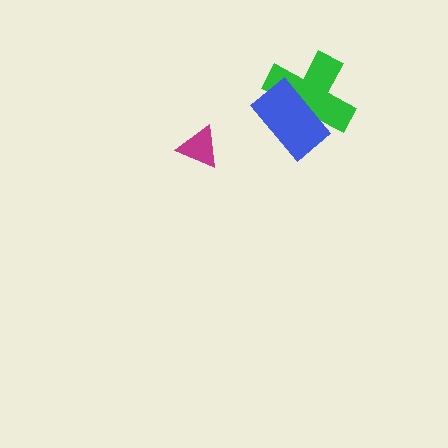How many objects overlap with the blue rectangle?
1 object overlaps with the blue rectangle.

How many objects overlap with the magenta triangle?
0 objects overlap with the magenta triangle.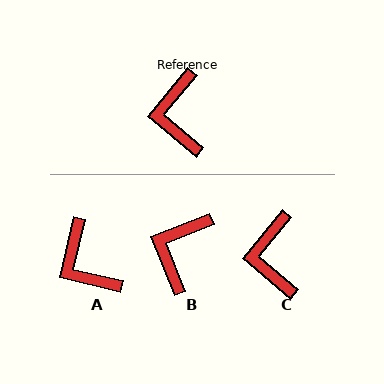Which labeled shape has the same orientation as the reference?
C.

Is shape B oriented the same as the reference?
No, it is off by about 28 degrees.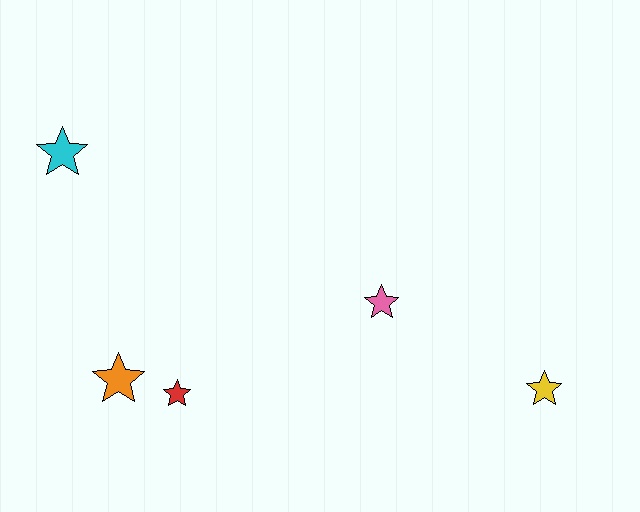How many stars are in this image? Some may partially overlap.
There are 5 stars.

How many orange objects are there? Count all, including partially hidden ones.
There is 1 orange object.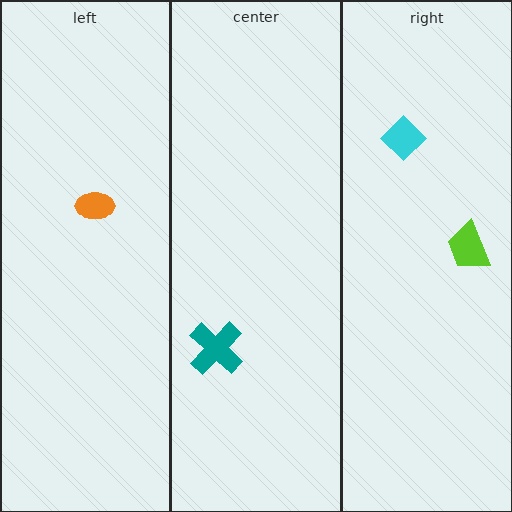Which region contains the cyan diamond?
The right region.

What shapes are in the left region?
The orange ellipse.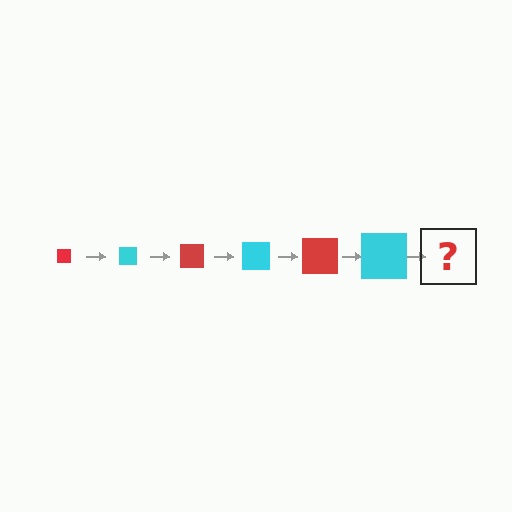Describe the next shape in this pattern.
It should be a red square, larger than the previous one.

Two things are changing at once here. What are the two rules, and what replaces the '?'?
The two rules are that the square grows larger each step and the color cycles through red and cyan. The '?' should be a red square, larger than the previous one.